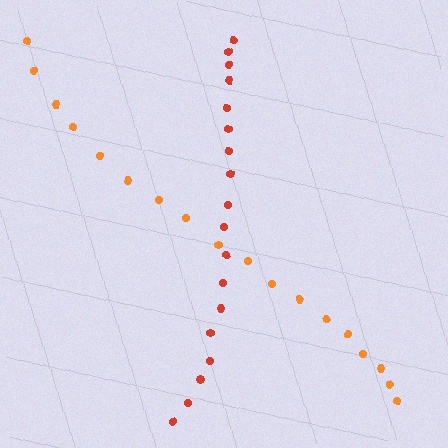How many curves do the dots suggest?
There are 2 distinct paths.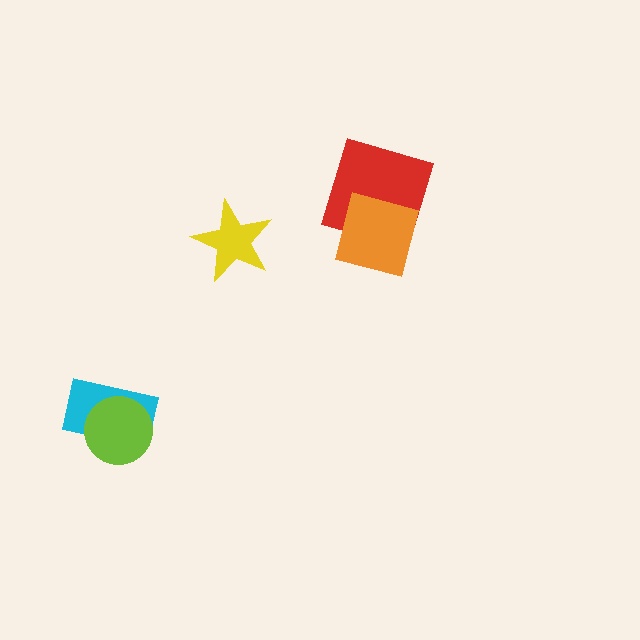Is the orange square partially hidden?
No, no other shape covers it.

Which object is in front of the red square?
The orange square is in front of the red square.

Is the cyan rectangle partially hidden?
Yes, it is partially covered by another shape.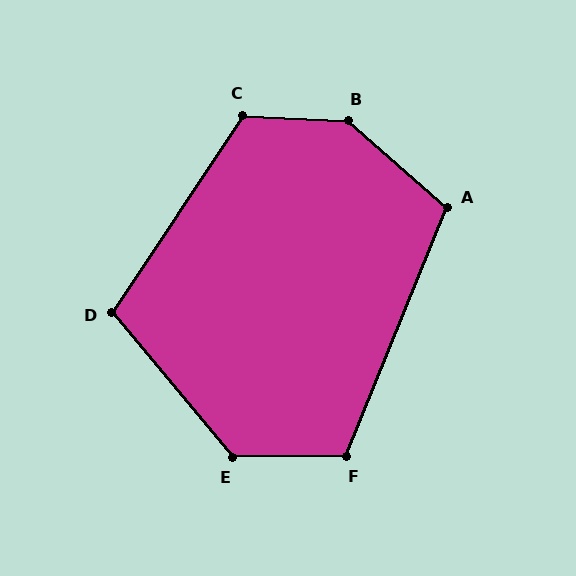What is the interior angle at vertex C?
Approximately 121 degrees (obtuse).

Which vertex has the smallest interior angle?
D, at approximately 106 degrees.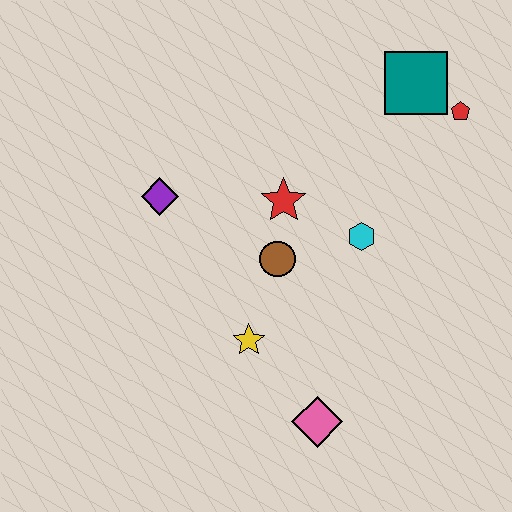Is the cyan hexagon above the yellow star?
Yes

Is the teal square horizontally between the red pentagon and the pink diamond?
Yes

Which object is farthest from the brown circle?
The red pentagon is farthest from the brown circle.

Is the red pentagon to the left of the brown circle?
No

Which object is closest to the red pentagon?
The teal square is closest to the red pentagon.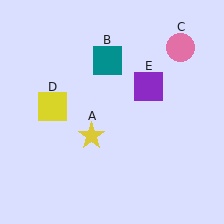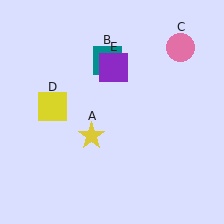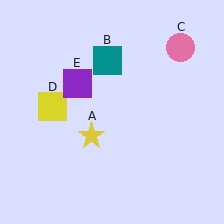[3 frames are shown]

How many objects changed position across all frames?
1 object changed position: purple square (object E).